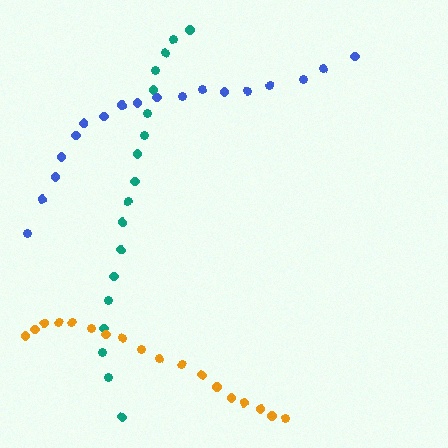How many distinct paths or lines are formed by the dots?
There are 3 distinct paths.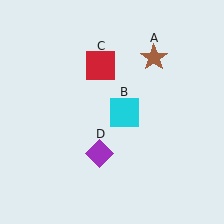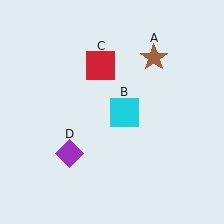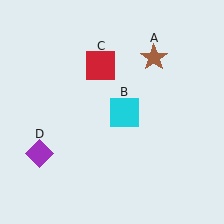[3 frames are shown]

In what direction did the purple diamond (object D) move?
The purple diamond (object D) moved left.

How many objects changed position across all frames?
1 object changed position: purple diamond (object D).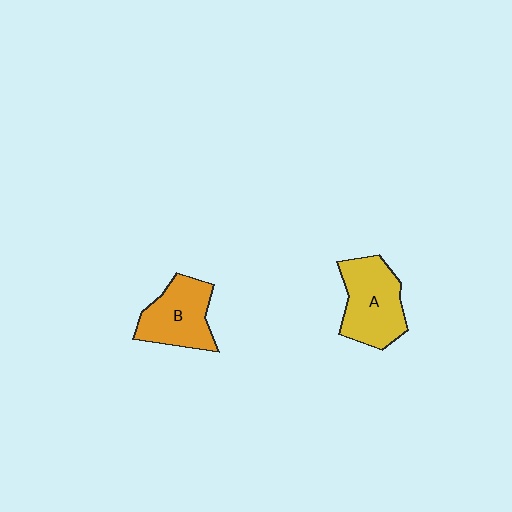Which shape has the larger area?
Shape A (yellow).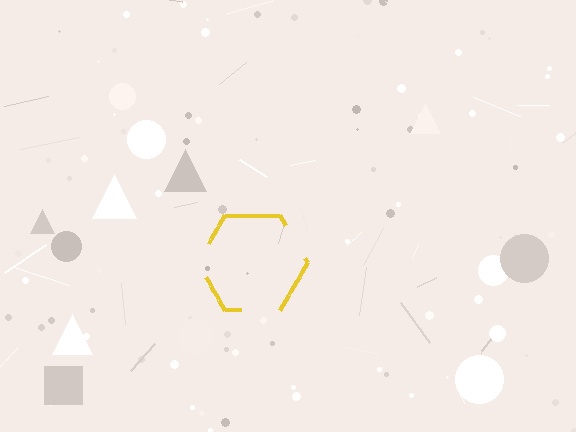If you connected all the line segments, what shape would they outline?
They would outline a hexagon.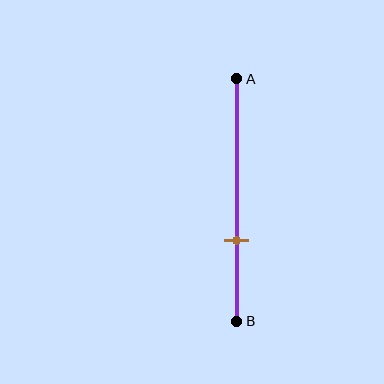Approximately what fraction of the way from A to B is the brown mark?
The brown mark is approximately 65% of the way from A to B.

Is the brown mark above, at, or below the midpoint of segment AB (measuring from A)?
The brown mark is below the midpoint of segment AB.